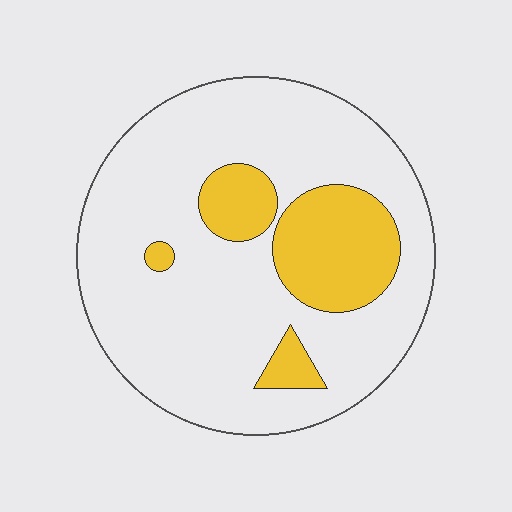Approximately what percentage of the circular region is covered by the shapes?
Approximately 20%.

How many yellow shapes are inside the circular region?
4.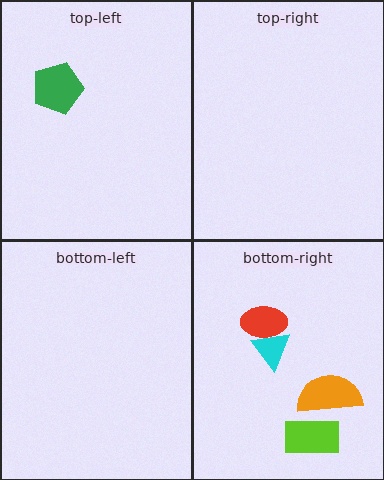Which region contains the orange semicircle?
The bottom-right region.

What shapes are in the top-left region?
The green pentagon.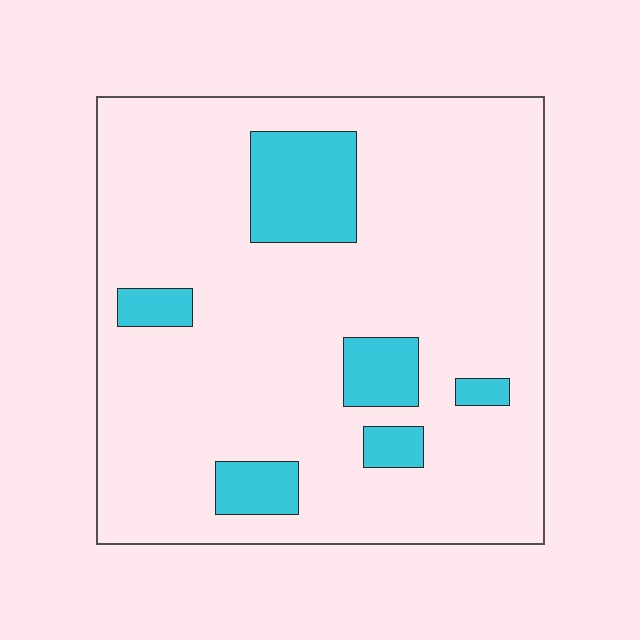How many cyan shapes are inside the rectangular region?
6.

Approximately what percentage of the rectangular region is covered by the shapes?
Approximately 15%.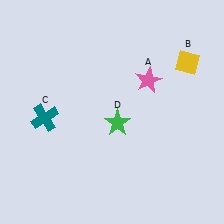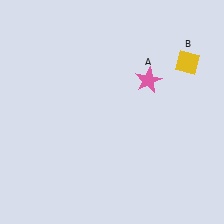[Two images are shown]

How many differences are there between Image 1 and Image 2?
There are 2 differences between the two images.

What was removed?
The green star (D), the teal cross (C) were removed in Image 2.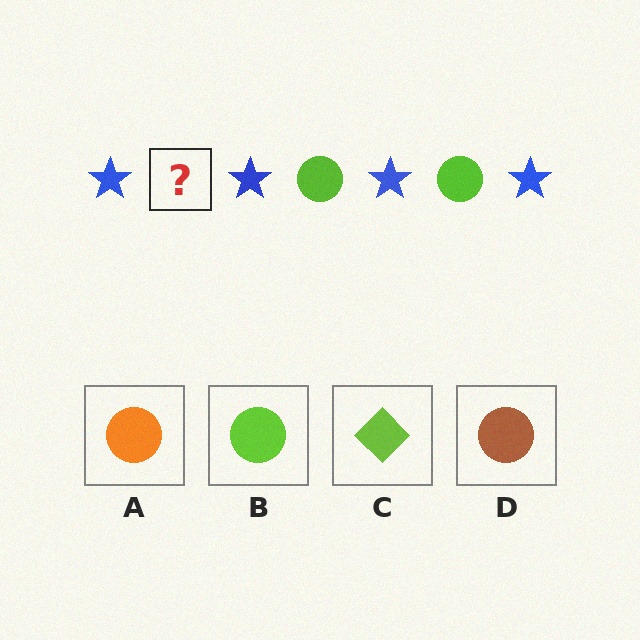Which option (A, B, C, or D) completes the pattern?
B.